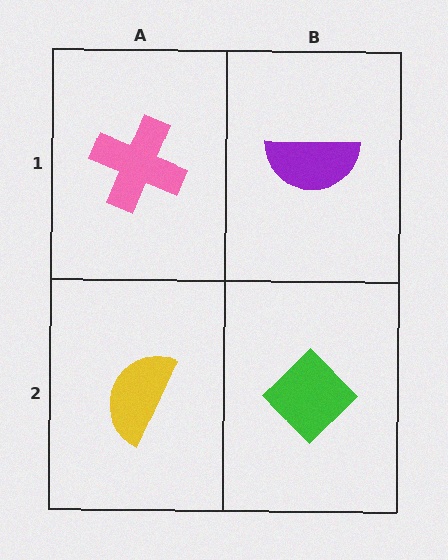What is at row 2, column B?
A green diamond.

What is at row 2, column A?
A yellow semicircle.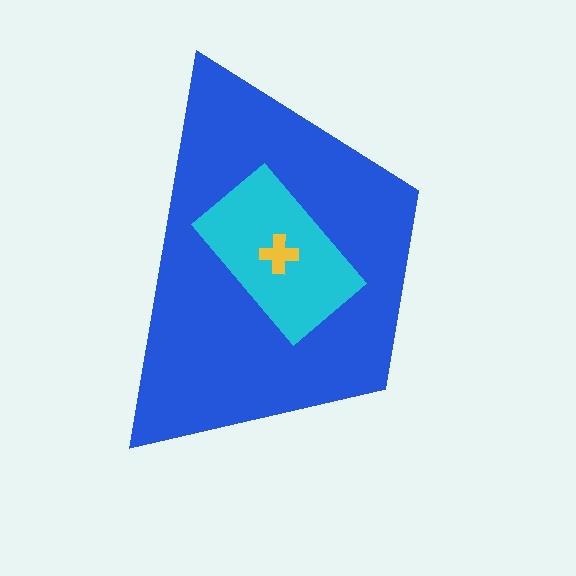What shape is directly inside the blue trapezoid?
The cyan rectangle.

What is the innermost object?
The yellow cross.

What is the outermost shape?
The blue trapezoid.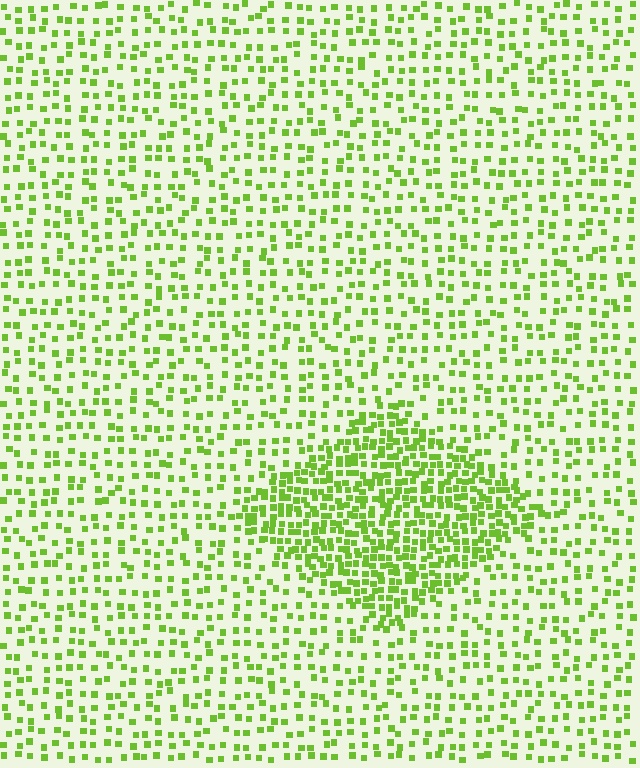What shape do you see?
I see a diamond.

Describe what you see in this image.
The image contains small lime elements arranged at two different densities. A diamond-shaped region is visible where the elements are more densely packed than the surrounding area.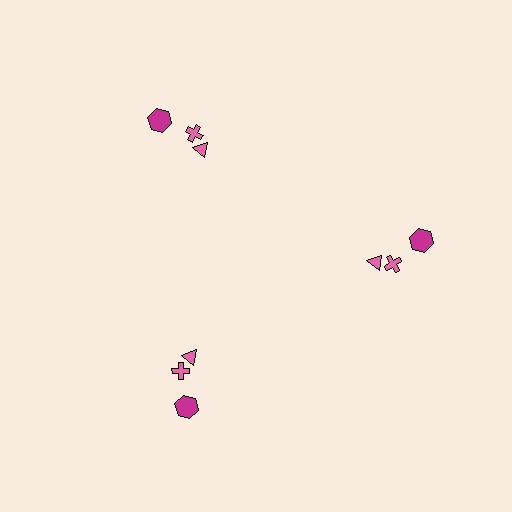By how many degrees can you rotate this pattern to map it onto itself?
The pattern maps onto itself every 120 degrees of rotation.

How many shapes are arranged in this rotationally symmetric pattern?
There are 9 shapes, arranged in 3 groups of 3.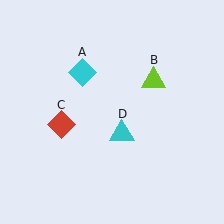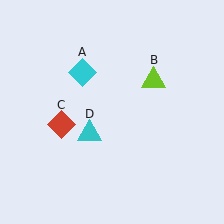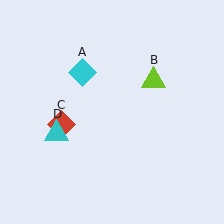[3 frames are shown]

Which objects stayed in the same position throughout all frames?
Cyan diamond (object A) and lime triangle (object B) and red diamond (object C) remained stationary.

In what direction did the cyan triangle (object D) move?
The cyan triangle (object D) moved left.